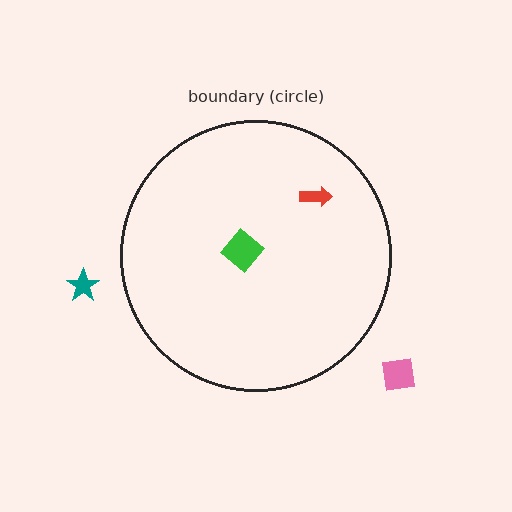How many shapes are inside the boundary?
2 inside, 2 outside.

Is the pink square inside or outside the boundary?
Outside.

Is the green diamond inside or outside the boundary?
Inside.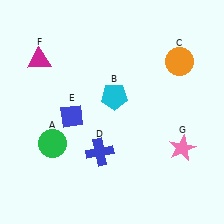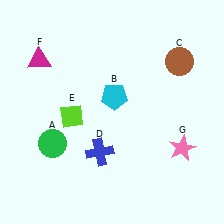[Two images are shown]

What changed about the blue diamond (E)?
In Image 1, E is blue. In Image 2, it changed to lime.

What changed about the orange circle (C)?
In Image 1, C is orange. In Image 2, it changed to brown.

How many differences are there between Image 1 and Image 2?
There are 2 differences between the two images.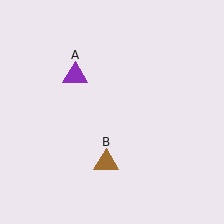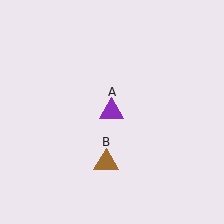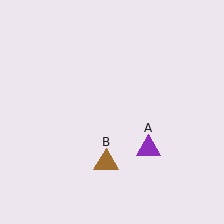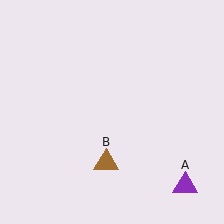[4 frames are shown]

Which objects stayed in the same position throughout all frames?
Brown triangle (object B) remained stationary.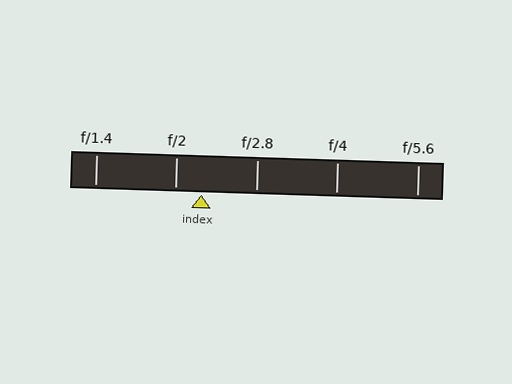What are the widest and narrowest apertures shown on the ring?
The widest aperture shown is f/1.4 and the narrowest is f/5.6.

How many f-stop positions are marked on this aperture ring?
There are 5 f-stop positions marked.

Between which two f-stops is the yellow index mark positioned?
The index mark is between f/2 and f/2.8.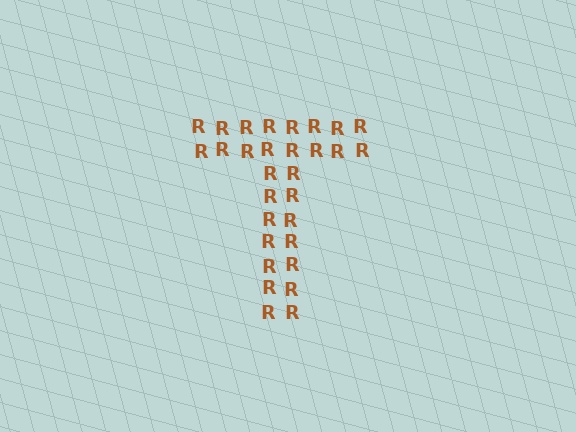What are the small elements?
The small elements are letter R's.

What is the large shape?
The large shape is the letter T.